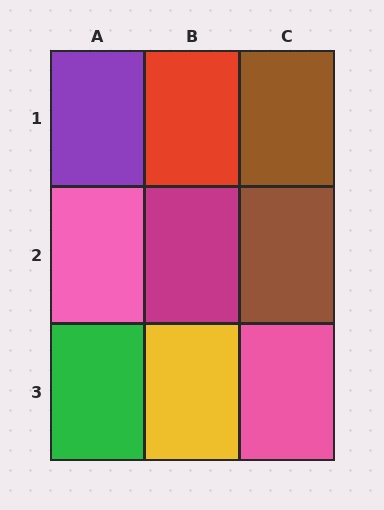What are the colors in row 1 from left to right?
Purple, red, brown.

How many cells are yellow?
1 cell is yellow.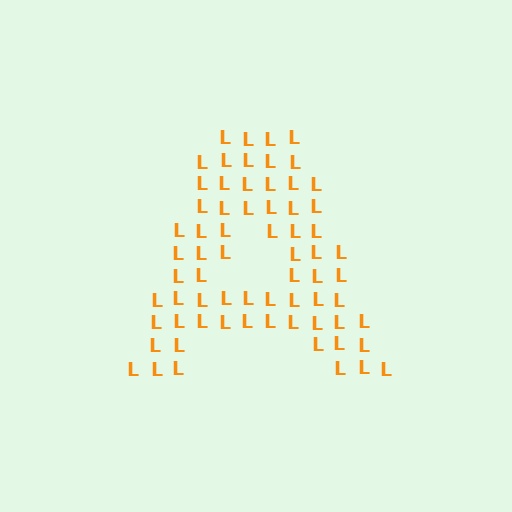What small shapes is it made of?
It is made of small letter L's.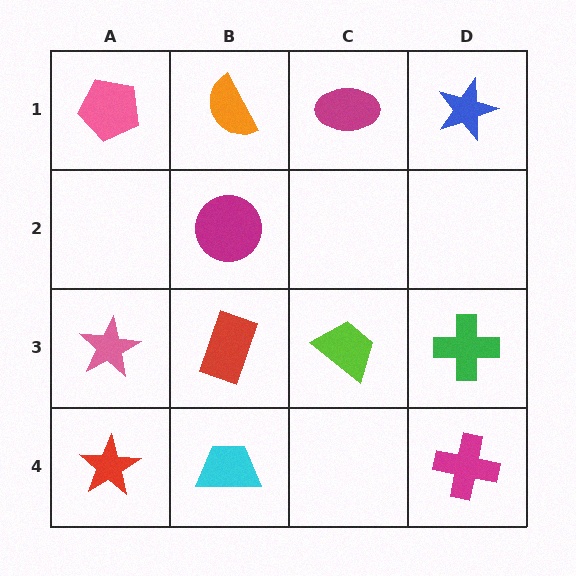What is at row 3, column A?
A pink star.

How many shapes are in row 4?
3 shapes.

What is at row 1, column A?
A pink pentagon.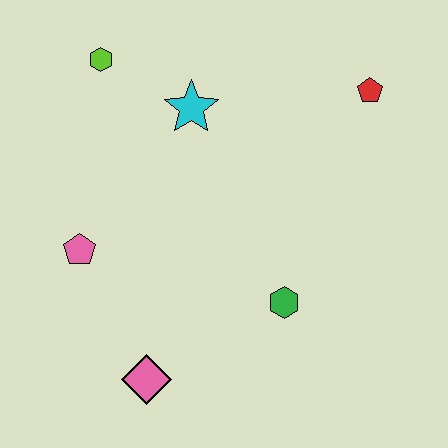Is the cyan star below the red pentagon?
Yes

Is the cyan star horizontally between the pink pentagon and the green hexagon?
Yes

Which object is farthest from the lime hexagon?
The pink diamond is farthest from the lime hexagon.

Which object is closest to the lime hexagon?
The cyan star is closest to the lime hexagon.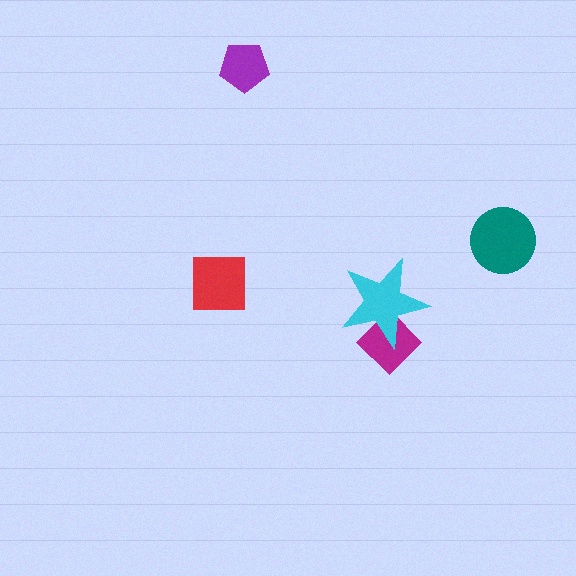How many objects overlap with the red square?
0 objects overlap with the red square.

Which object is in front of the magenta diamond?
The cyan star is in front of the magenta diamond.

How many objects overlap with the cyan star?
1 object overlaps with the cyan star.